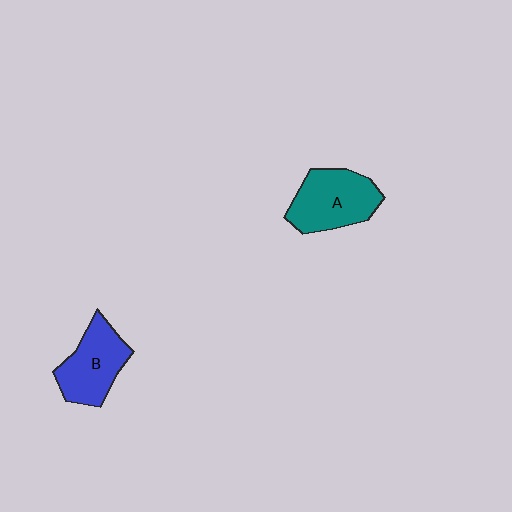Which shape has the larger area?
Shape A (teal).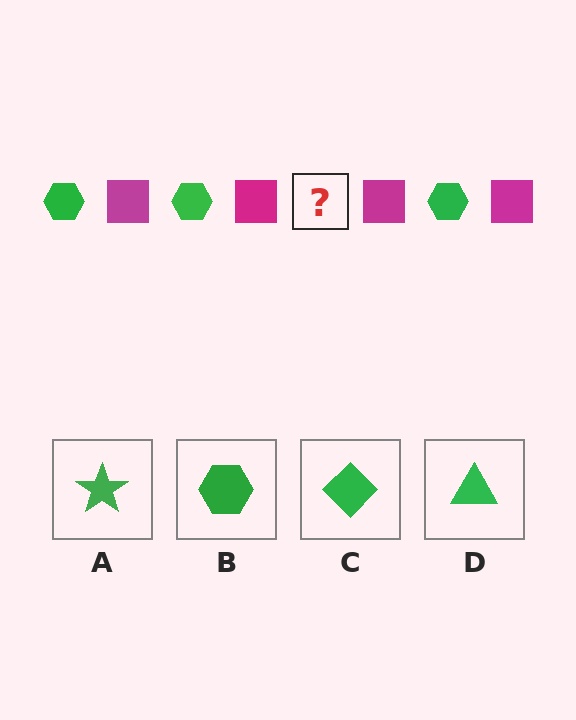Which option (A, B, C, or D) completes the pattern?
B.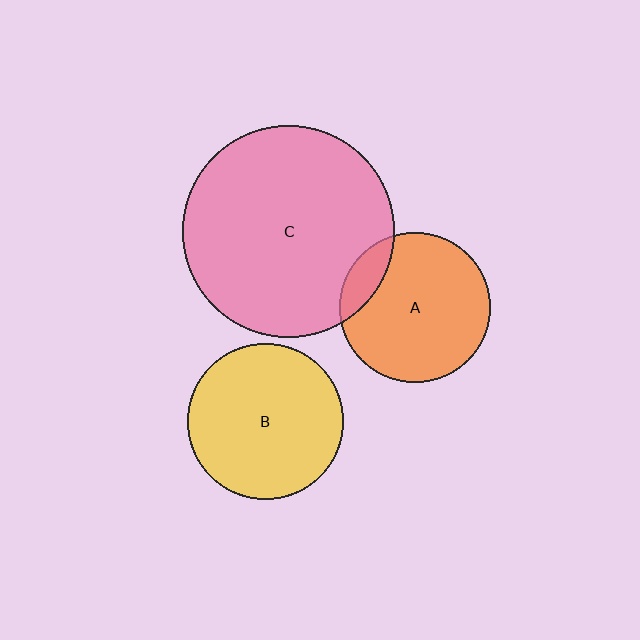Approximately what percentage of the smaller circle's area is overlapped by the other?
Approximately 15%.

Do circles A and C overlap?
Yes.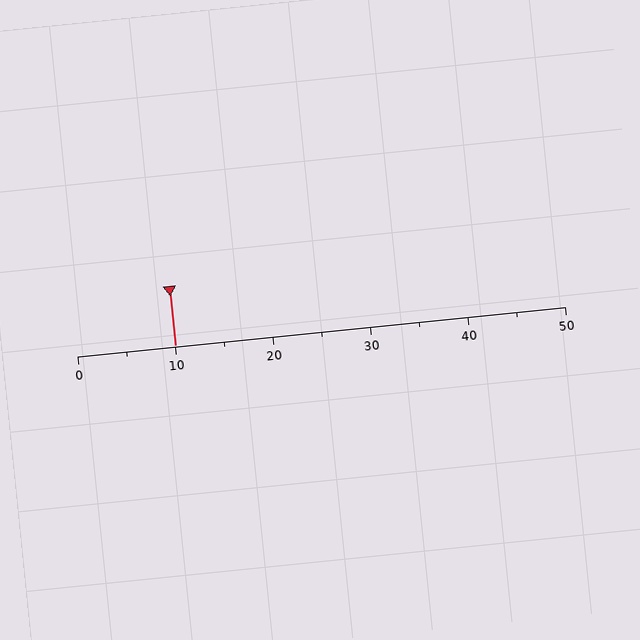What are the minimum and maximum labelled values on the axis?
The axis runs from 0 to 50.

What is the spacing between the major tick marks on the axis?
The major ticks are spaced 10 apart.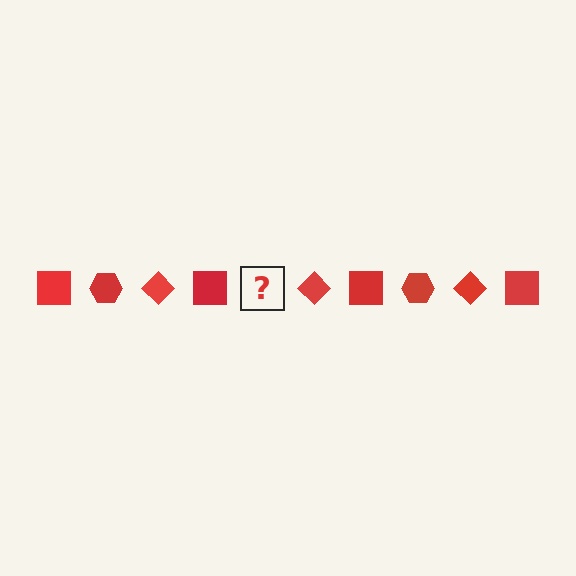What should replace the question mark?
The question mark should be replaced with a red hexagon.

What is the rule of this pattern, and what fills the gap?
The rule is that the pattern cycles through square, hexagon, diamond shapes in red. The gap should be filled with a red hexagon.